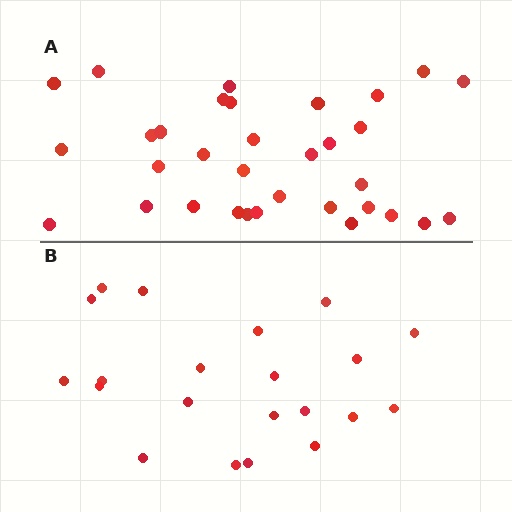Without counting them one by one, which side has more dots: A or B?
Region A (the top region) has more dots.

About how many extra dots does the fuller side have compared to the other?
Region A has roughly 12 or so more dots than region B.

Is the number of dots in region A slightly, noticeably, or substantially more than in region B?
Region A has substantially more. The ratio is roughly 1.6 to 1.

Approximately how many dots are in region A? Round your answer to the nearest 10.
About 30 dots. (The exact count is 33, which rounds to 30.)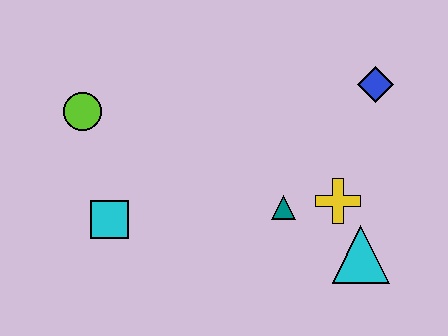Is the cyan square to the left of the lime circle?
No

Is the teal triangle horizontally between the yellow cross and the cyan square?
Yes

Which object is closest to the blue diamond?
The yellow cross is closest to the blue diamond.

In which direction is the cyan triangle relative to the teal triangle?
The cyan triangle is to the right of the teal triangle.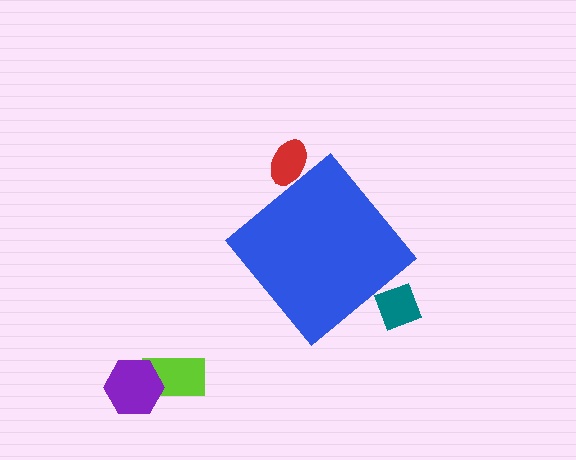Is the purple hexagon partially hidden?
No, the purple hexagon is fully visible.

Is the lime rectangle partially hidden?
No, the lime rectangle is fully visible.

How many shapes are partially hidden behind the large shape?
2 shapes are partially hidden.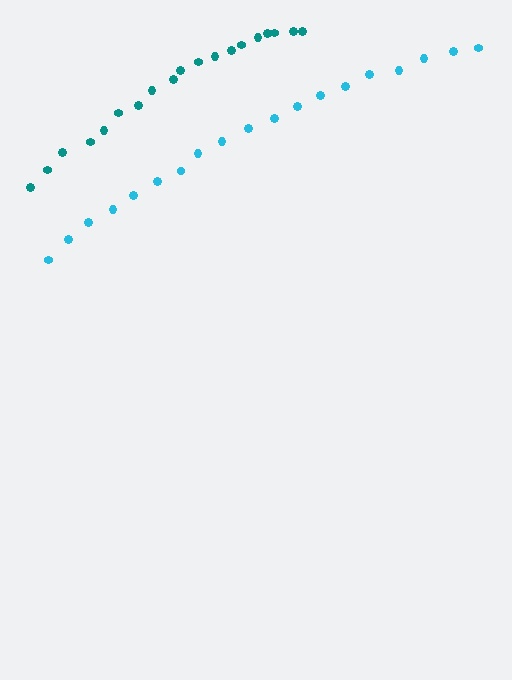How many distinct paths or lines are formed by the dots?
There are 2 distinct paths.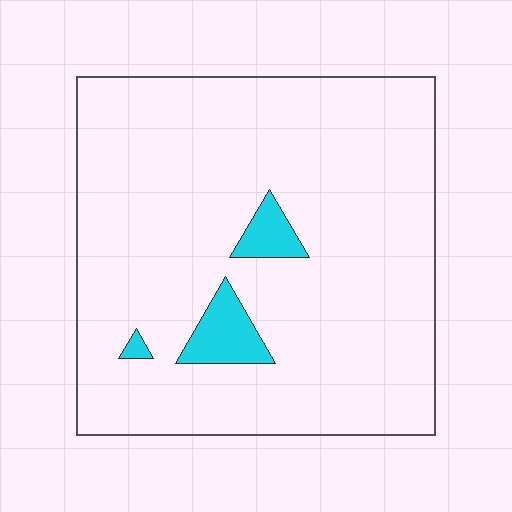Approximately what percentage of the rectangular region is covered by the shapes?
Approximately 5%.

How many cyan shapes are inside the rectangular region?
3.